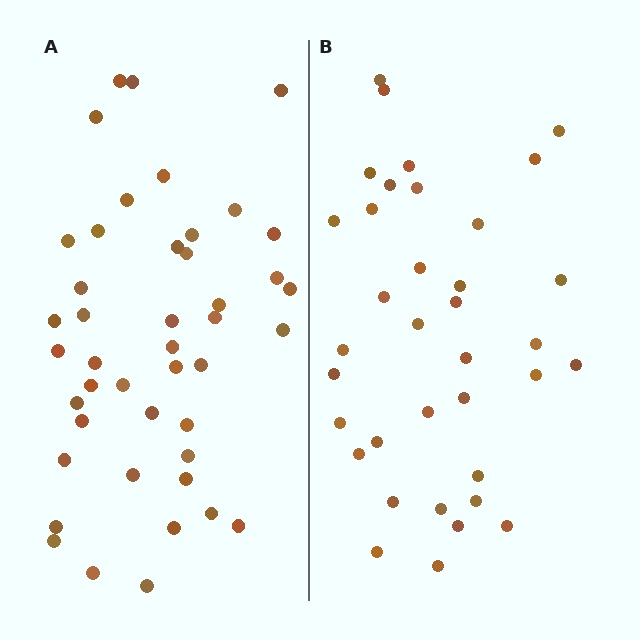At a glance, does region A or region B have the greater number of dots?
Region A (the left region) has more dots.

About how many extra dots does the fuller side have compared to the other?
Region A has roughly 8 or so more dots than region B.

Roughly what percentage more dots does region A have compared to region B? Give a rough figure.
About 20% more.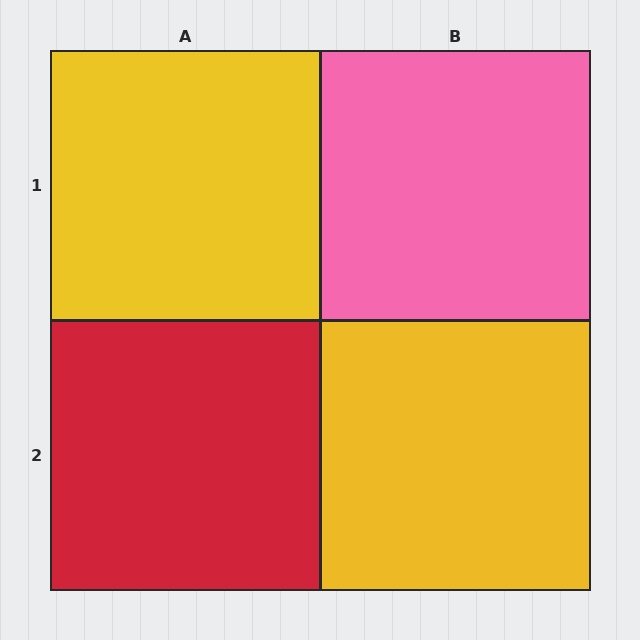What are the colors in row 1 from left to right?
Yellow, pink.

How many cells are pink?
1 cell is pink.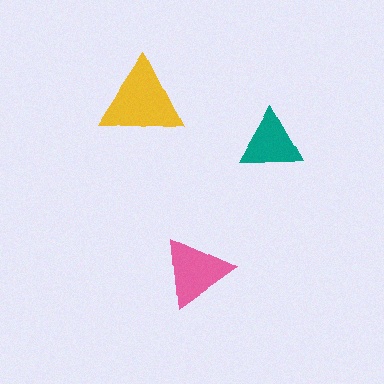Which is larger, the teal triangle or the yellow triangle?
The yellow one.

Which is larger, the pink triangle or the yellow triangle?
The yellow one.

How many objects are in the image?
There are 3 objects in the image.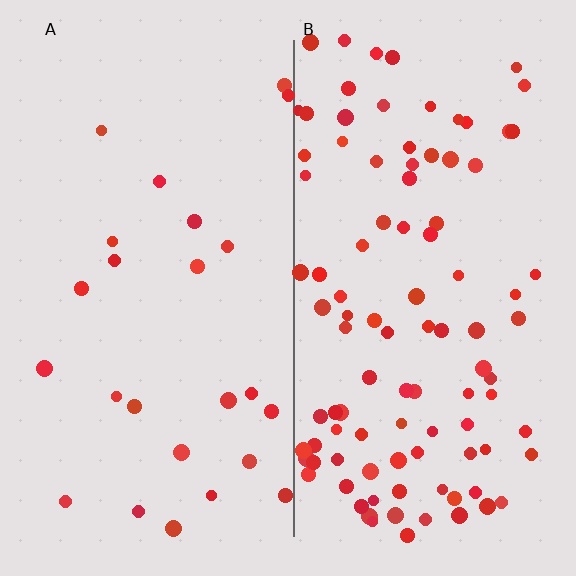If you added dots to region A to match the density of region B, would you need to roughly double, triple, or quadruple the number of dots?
Approximately quadruple.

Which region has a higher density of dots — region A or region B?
B (the right).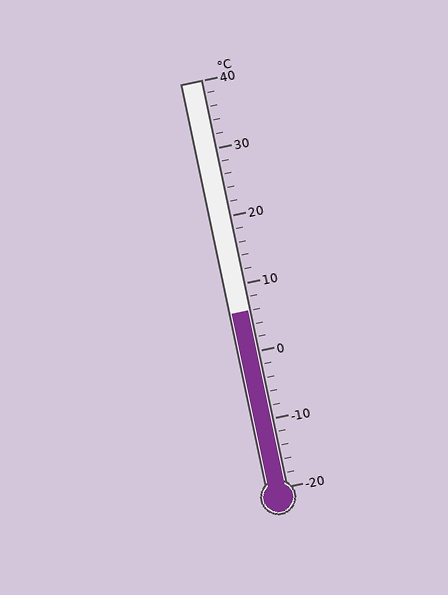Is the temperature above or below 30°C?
The temperature is below 30°C.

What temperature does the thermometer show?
The thermometer shows approximately 6°C.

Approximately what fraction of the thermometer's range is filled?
The thermometer is filled to approximately 45% of its range.